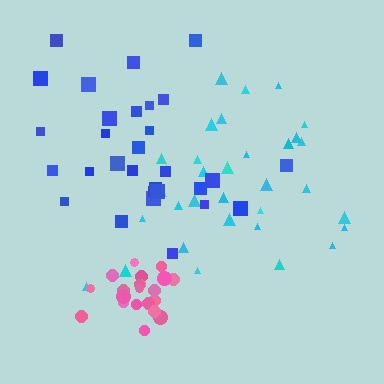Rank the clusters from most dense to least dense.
pink, cyan, blue.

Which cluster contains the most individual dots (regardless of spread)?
Cyan (33).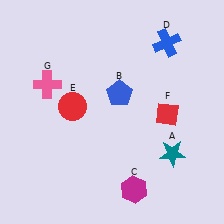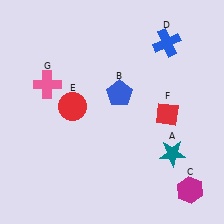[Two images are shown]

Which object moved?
The magenta hexagon (C) moved right.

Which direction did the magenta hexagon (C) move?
The magenta hexagon (C) moved right.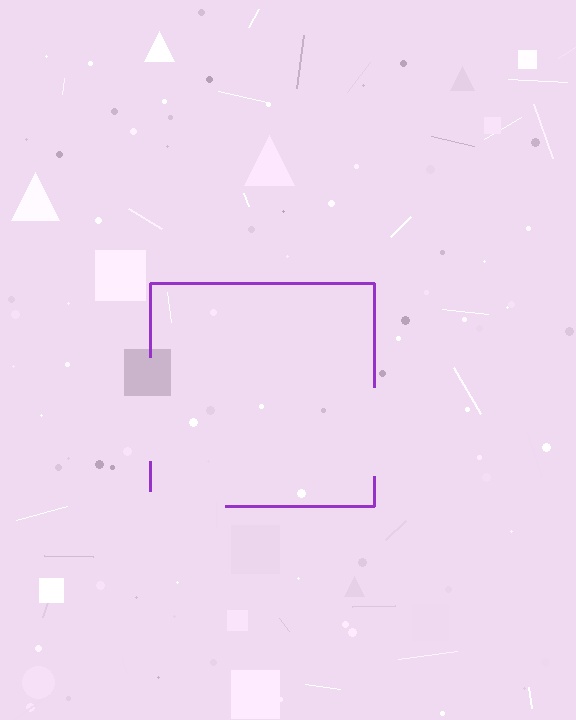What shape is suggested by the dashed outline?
The dashed outline suggests a square.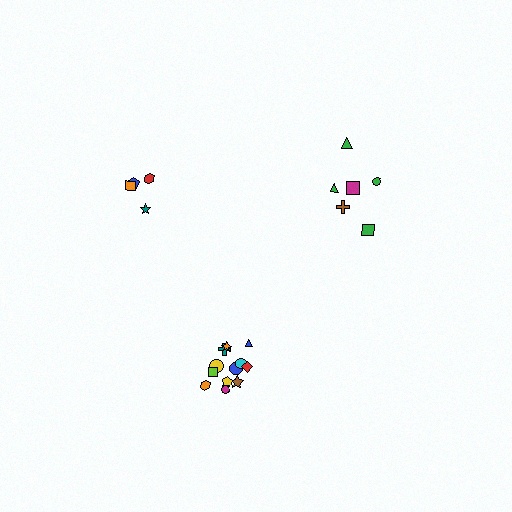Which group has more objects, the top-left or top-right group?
The top-right group.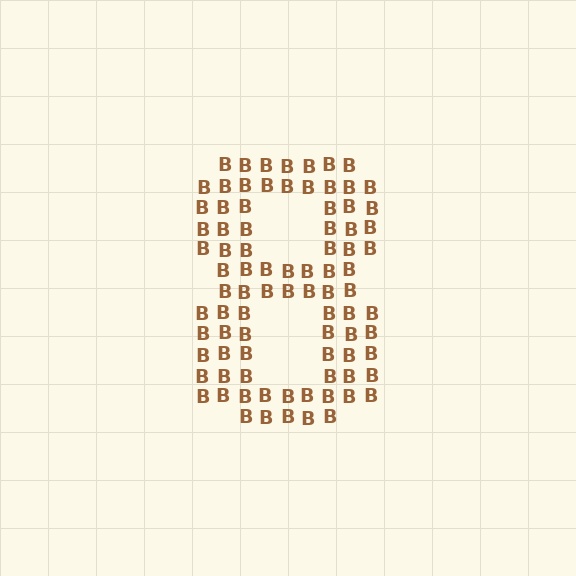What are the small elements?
The small elements are letter B's.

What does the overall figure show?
The overall figure shows the digit 8.